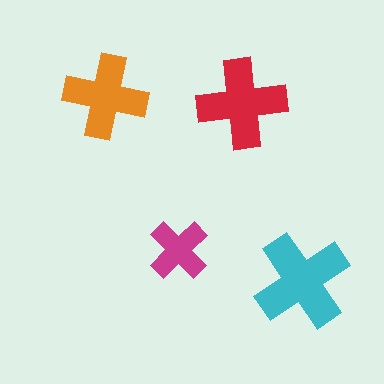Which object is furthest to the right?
The cyan cross is rightmost.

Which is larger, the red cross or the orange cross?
The red one.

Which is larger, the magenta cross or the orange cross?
The orange one.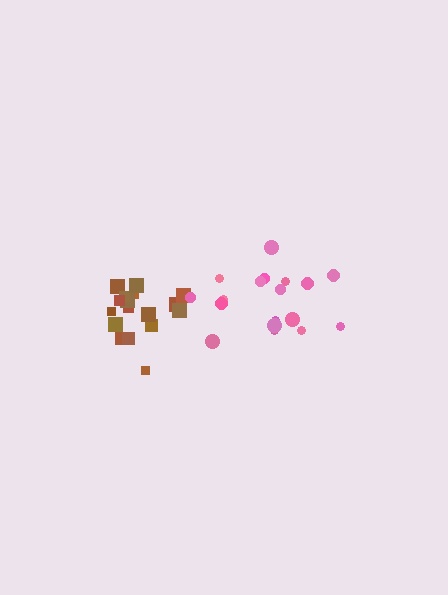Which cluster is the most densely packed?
Brown.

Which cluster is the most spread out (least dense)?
Pink.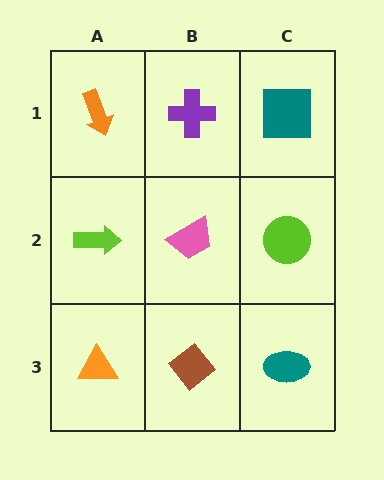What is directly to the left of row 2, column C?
A pink trapezoid.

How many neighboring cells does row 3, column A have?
2.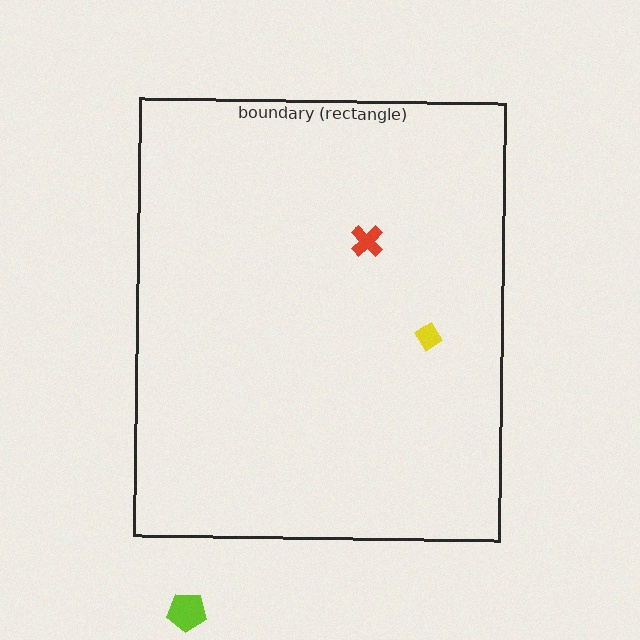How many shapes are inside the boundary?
2 inside, 1 outside.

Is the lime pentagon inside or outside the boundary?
Outside.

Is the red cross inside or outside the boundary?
Inside.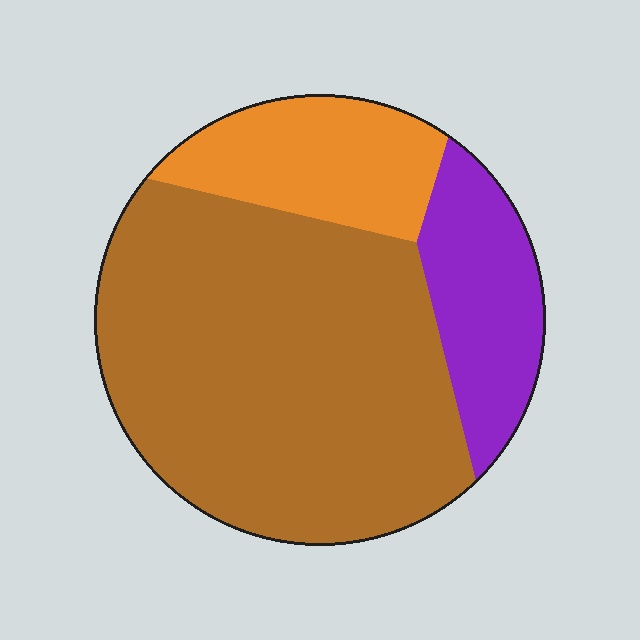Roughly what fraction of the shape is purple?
Purple takes up about one sixth (1/6) of the shape.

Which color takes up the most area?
Brown, at roughly 65%.